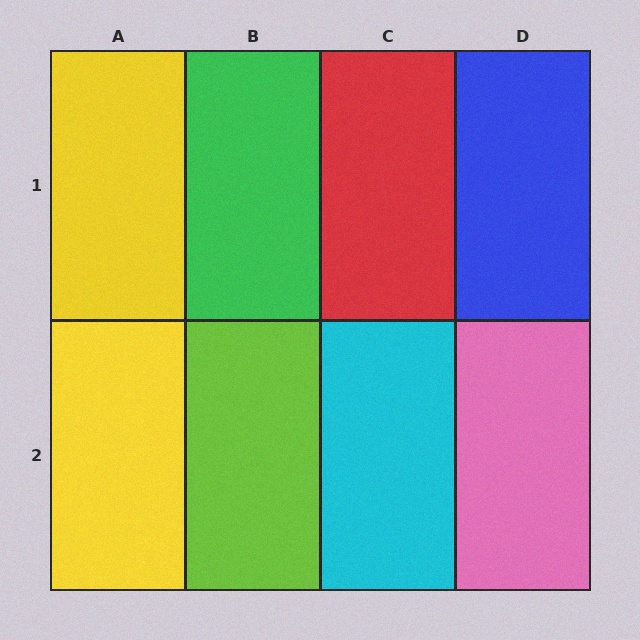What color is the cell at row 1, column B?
Green.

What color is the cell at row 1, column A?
Yellow.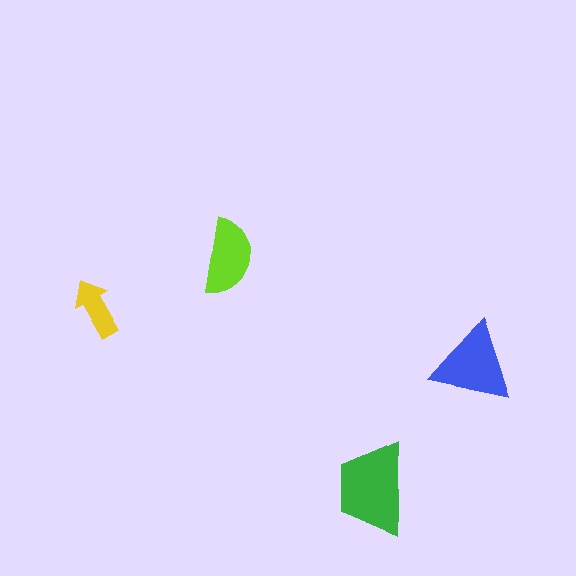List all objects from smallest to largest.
The yellow arrow, the lime semicircle, the blue triangle, the green trapezoid.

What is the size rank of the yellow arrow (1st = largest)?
4th.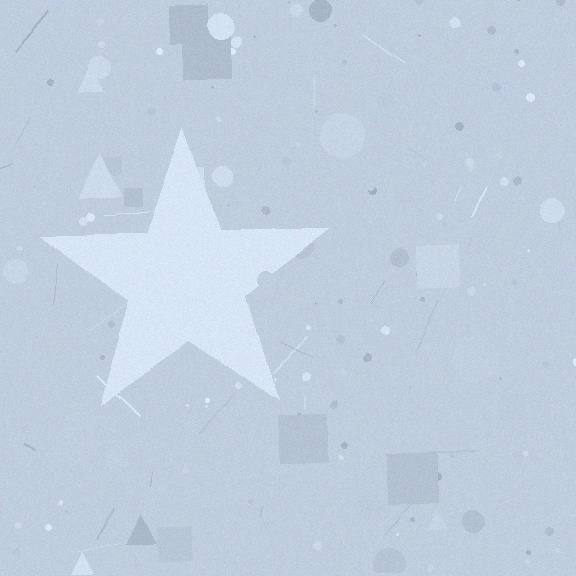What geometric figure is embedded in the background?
A star is embedded in the background.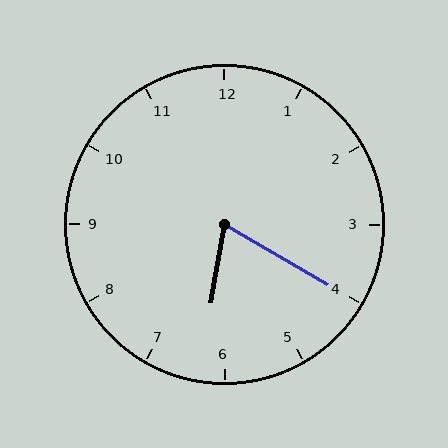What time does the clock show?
6:20.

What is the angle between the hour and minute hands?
Approximately 70 degrees.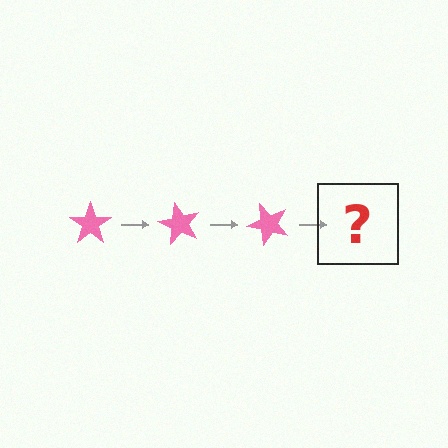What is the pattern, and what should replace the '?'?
The pattern is that the star rotates 60 degrees each step. The '?' should be a pink star rotated 180 degrees.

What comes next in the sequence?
The next element should be a pink star rotated 180 degrees.